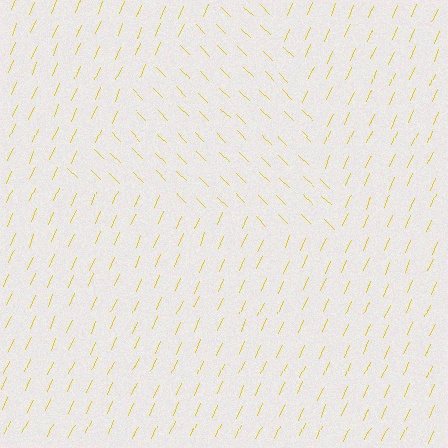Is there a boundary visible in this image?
Yes, there is a texture boundary formed by a change in line orientation.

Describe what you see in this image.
The image is filled with small yellow line segments. A triangle region in the image has lines oriented differently from the surrounding lines, creating a visible texture boundary.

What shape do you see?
I see a triangle.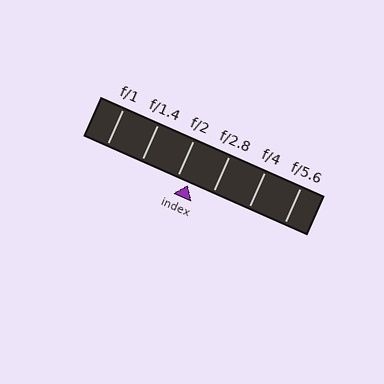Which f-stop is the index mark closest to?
The index mark is closest to f/2.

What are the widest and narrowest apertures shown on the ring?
The widest aperture shown is f/1 and the narrowest is f/5.6.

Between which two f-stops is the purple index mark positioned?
The index mark is between f/2 and f/2.8.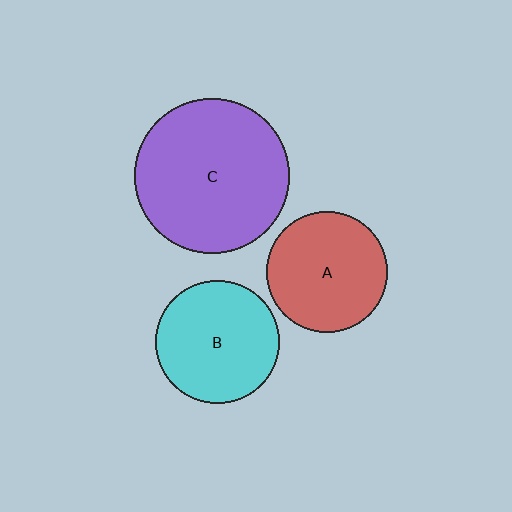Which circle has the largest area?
Circle C (purple).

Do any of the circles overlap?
No, none of the circles overlap.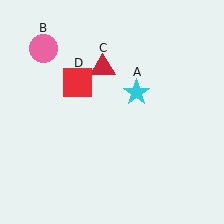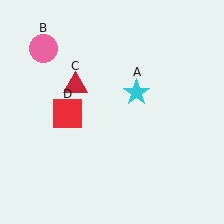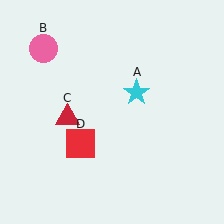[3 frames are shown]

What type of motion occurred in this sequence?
The red triangle (object C), red square (object D) rotated counterclockwise around the center of the scene.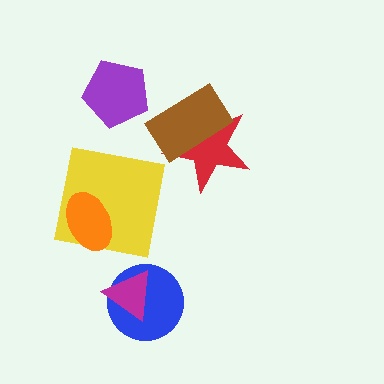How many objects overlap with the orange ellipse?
1 object overlaps with the orange ellipse.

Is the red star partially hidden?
Yes, it is partially covered by another shape.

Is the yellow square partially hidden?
Yes, it is partially covered by another shape.